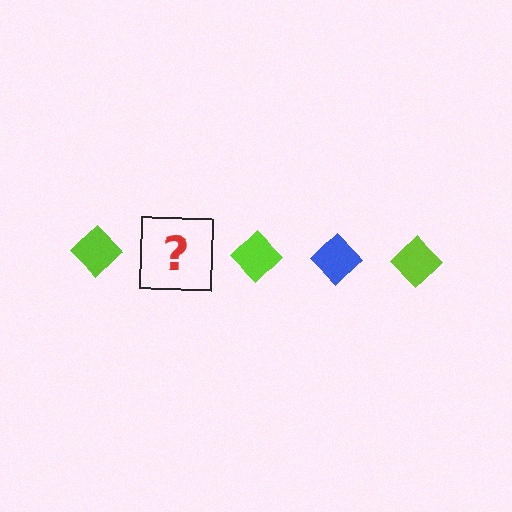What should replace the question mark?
The question mark should be replaced with a blue diamond.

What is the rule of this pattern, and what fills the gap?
The rule is that the pattern cycles through lime, blue diamonds. The gap should be filled with a blue diamond.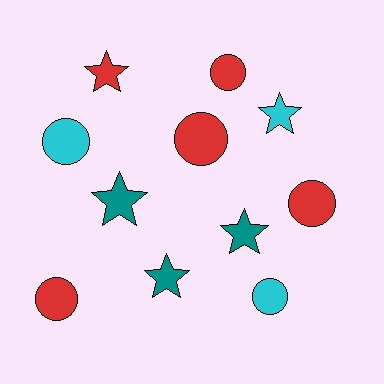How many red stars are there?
There is 1 red star.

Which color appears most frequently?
Red, with 5 objects.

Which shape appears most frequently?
Circle, with 6 objects.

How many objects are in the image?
There are 11 objects.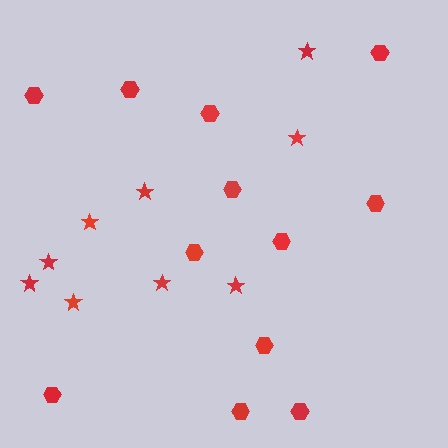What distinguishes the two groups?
There are 2 groups: one group of stars (9) and one group of hexagons (12).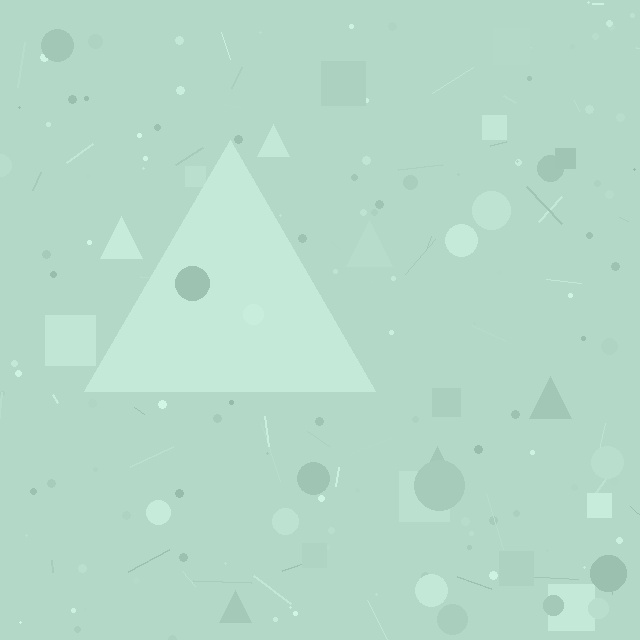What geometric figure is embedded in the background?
A triangle is embedded in the background.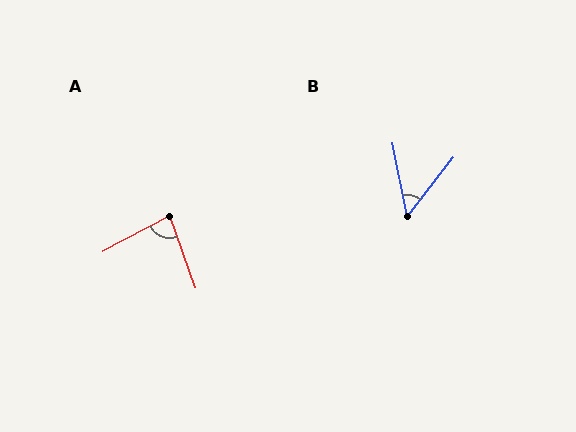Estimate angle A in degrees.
Approximately 81 degrees.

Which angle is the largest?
A, at approximately 81 degrees.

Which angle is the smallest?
B, at approximately 49 degrees.